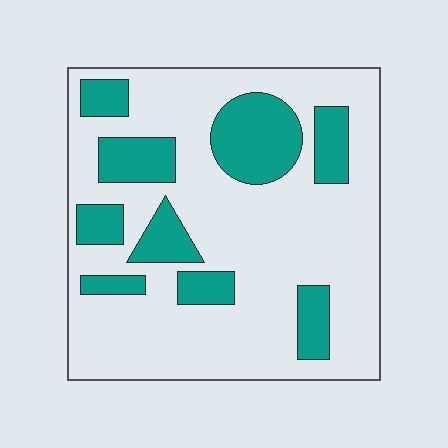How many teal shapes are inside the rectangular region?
9.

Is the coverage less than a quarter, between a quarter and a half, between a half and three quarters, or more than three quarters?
Between a quarter and a half.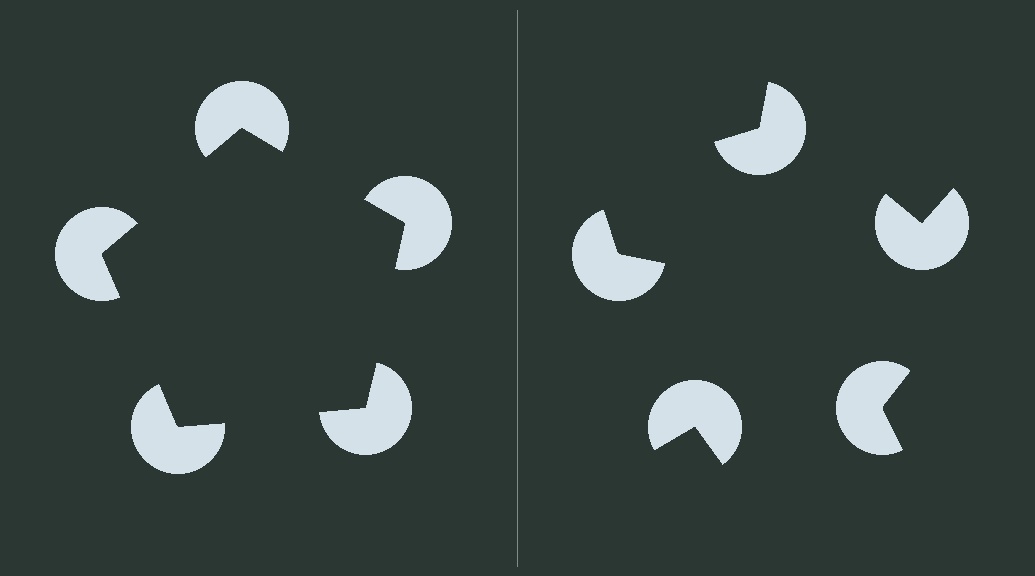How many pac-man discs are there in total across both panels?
10 — 5 on each side.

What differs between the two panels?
The pac-man discs are positioned identically on both sides; only the wedge orientations differ. On the left they align to a pentagon; on the right they are misaligned.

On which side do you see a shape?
An illusory pentagon appears on the left side. On the right side the wedge cuts are rotated, so no coherent shape forms.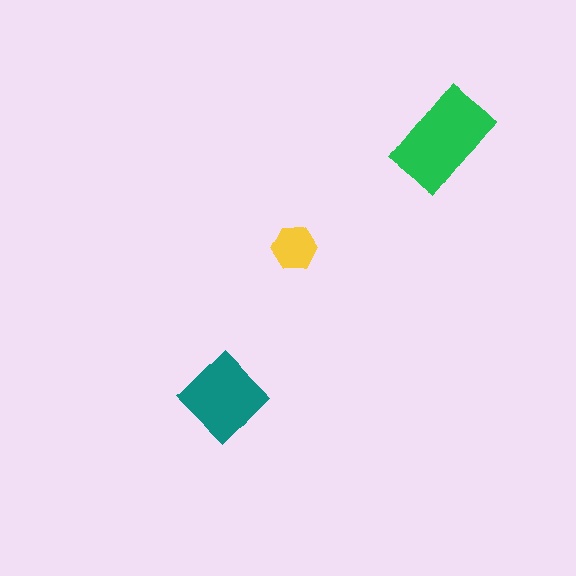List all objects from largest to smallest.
The green rectangle, the teal diamond, the yellow hexagon.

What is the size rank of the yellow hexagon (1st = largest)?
3rd.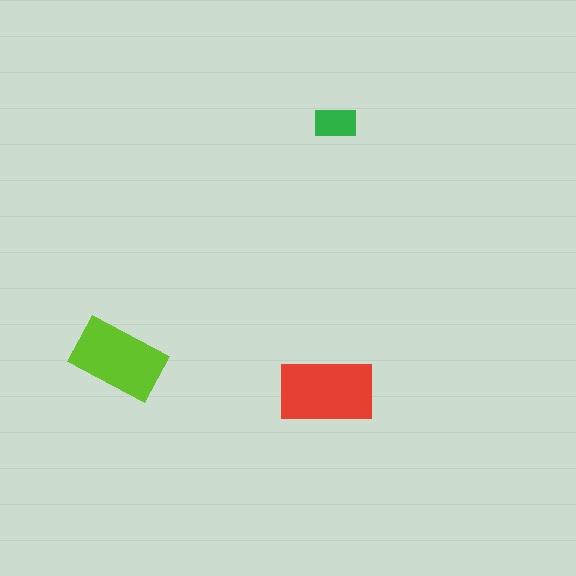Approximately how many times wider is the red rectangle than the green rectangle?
About 2 times wider.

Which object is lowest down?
The red rectangle is bottommost.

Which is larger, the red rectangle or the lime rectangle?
The red one.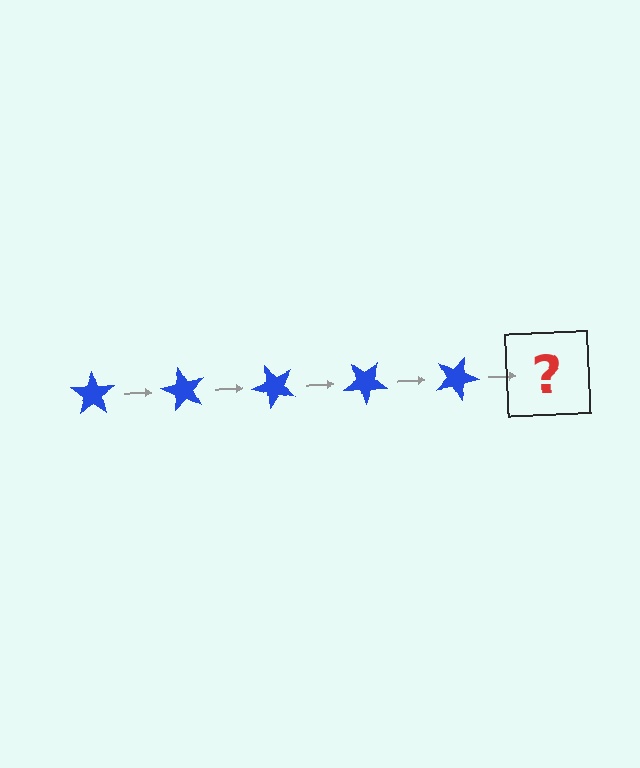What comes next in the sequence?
The next element should be a blue star rotated 300 degrees.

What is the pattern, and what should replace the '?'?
The pattern is that the star rotates 60 degrees each step. The '?' should be a blue star rotated 300 degrees.